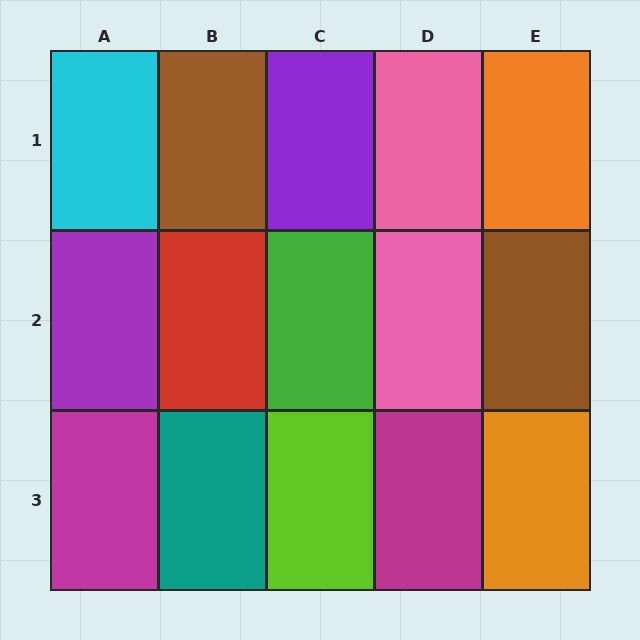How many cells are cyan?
1 cell is cyan.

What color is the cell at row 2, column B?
Red.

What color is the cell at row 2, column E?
Brown.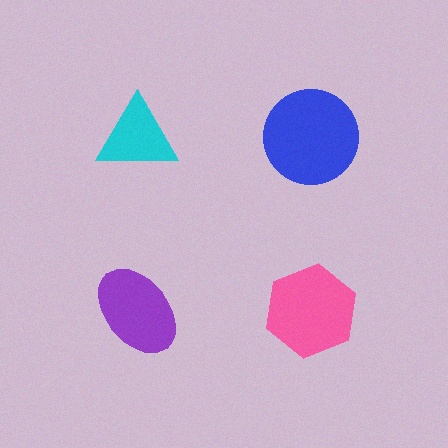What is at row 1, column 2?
A blue circle.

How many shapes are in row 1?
2 shapes.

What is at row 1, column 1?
A cyan triangle.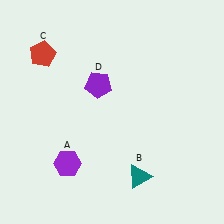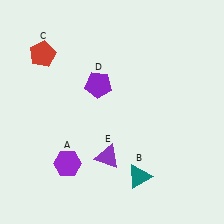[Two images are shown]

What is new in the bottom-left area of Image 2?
A purple triangle (E) was added in the bottom-left area of Image 2.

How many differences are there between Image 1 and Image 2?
There is 1 difference between the two images.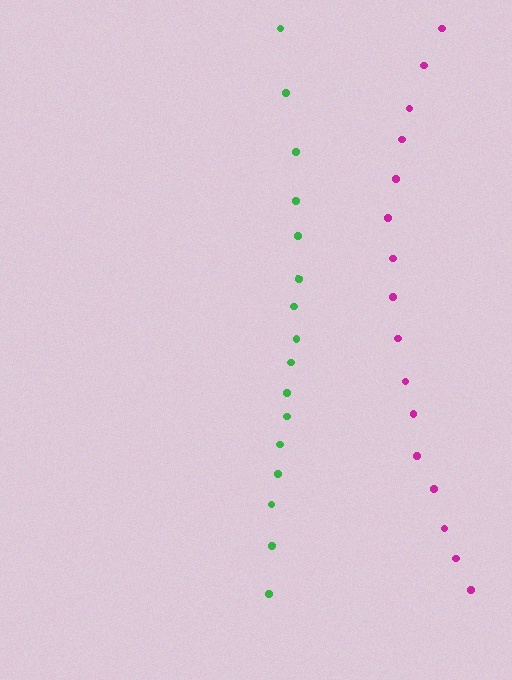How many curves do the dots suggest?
There are 2 distinct paths.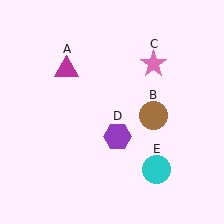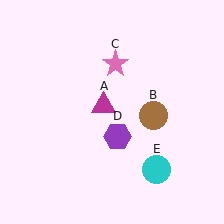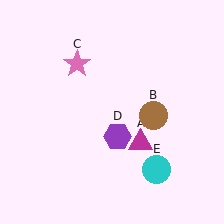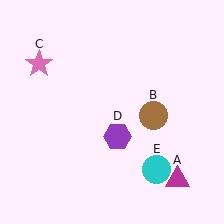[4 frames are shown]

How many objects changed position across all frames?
2 objects changed position: magenta triangle (object A), pink star (object C).